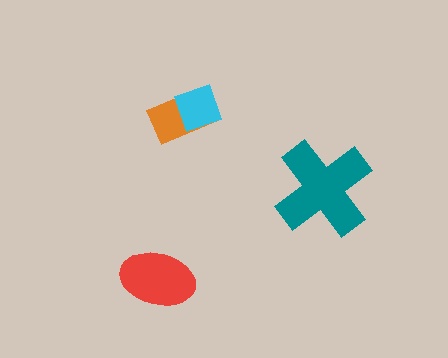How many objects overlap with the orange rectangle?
1 object overlaps with the orange rectangle.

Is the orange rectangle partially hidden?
Yes, it is partially covered by another shape.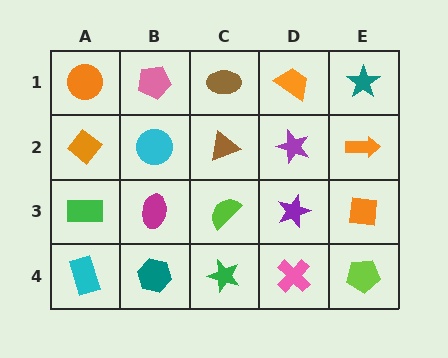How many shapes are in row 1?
5 shapes.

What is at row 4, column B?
A teal hexagon.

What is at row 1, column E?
A teal star.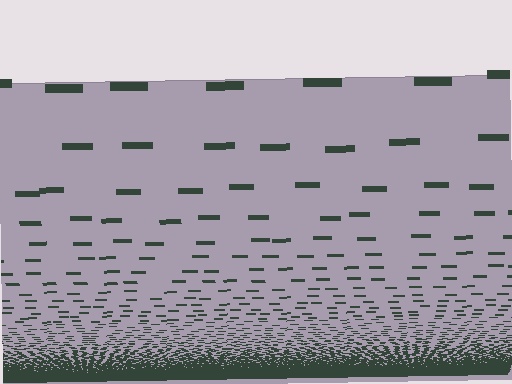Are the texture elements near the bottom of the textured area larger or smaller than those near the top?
Smaller. The gradient is inverted — elements near the bottom are smaller and denser.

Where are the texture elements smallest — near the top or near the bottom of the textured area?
Near the bottom.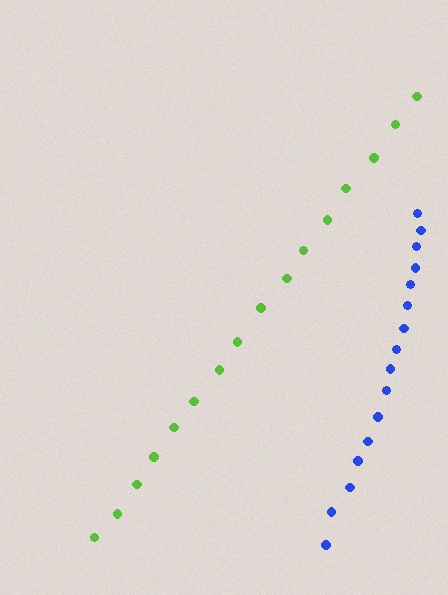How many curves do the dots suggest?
There are 2 distinct paths.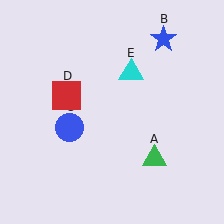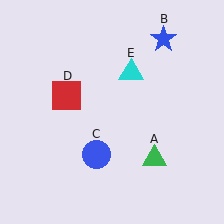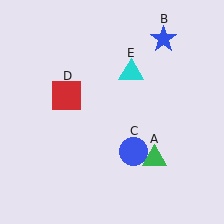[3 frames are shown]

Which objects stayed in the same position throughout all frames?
Green triangle (object A) and blue star (object B) and red square (object D) and cyan triangle (object E) remained stationary.